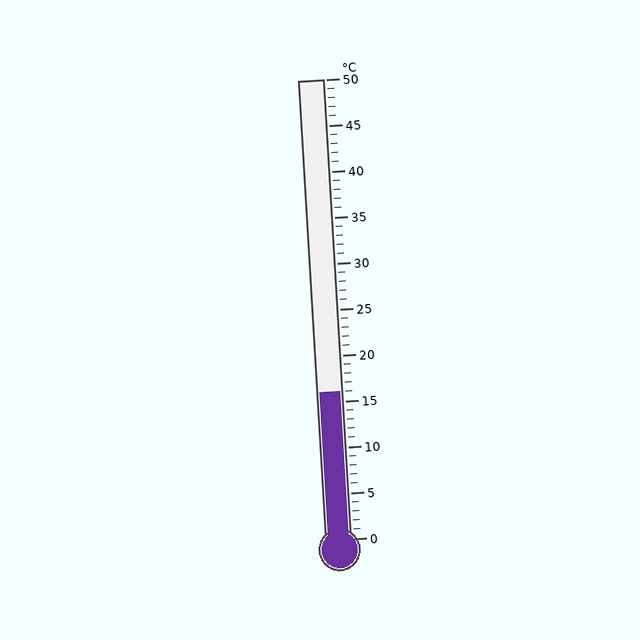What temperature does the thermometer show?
The thermometer shows approximately 16°C.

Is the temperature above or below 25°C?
The temperature is below 25°C.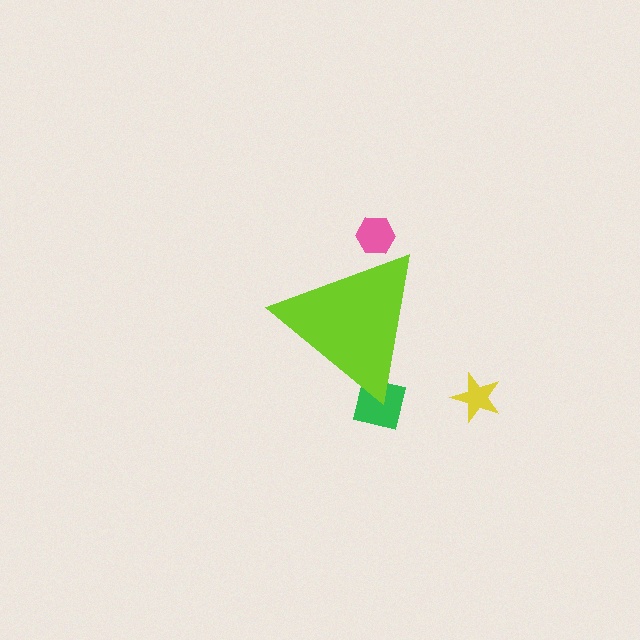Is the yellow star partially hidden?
No, the yellow star is fully visible.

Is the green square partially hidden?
Yes, the green square is partially hidden behind the lime triangle.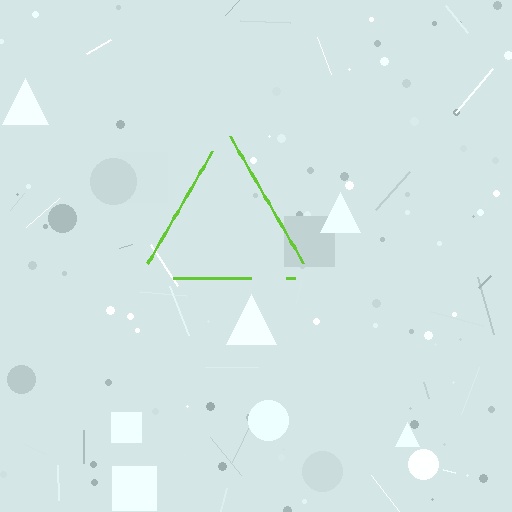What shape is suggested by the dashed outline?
The dashed outline suggests a triangle.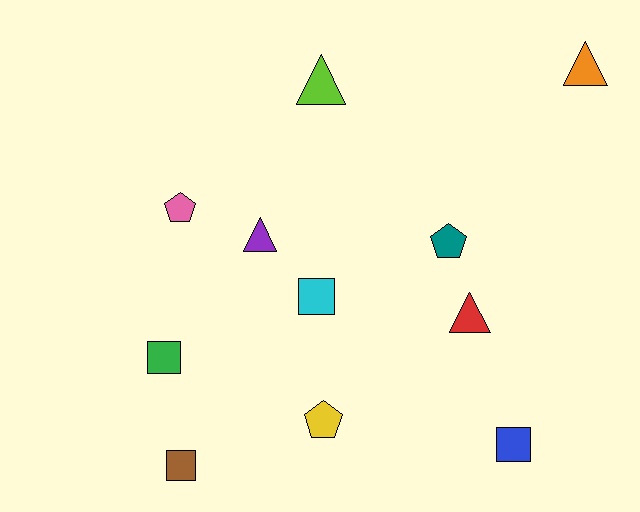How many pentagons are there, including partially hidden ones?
There are 3 pentagons.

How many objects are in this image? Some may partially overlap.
There are 11 objects.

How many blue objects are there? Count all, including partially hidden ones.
There is 1 blue object.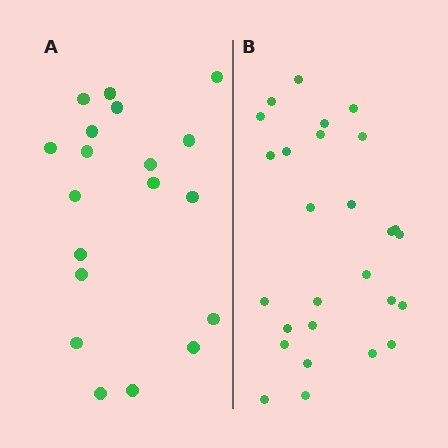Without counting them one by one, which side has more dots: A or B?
Region B (the right region) has more dots.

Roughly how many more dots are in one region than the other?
Region B has roughly 8 or so more dots than region A.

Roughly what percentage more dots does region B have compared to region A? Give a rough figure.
About 40% more.